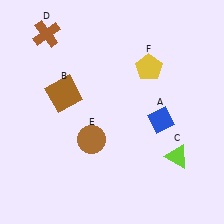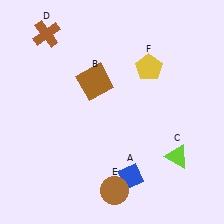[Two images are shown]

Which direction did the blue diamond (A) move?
The blue diamond (A) moved down.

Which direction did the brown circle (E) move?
The brown circle (E) moved down.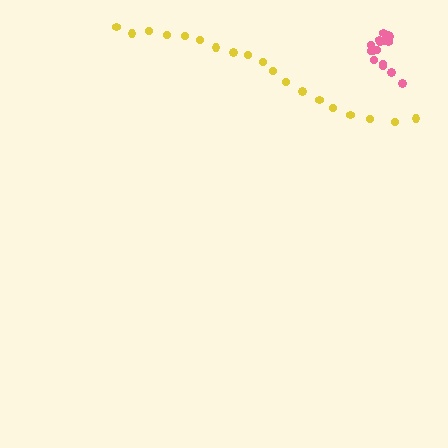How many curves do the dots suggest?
There are 2 distinct paths.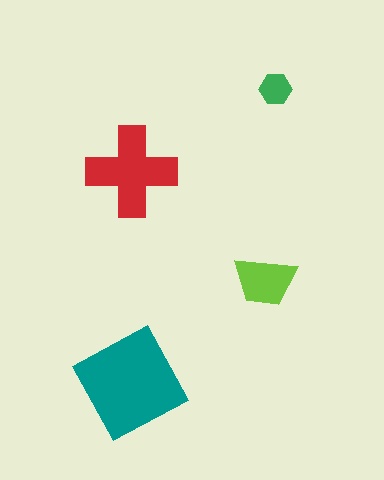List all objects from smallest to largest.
The green hexagon, the lime trapezoid, the red cross, the teal diamond.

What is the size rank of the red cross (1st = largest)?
2nd.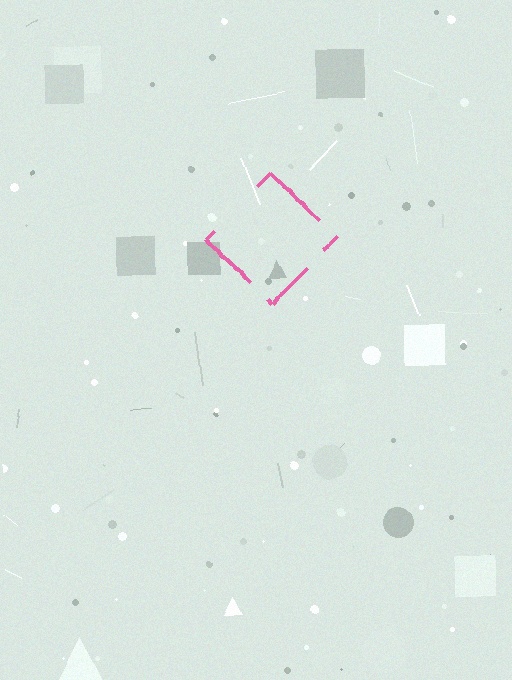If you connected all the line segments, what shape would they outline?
They would outline a diamond.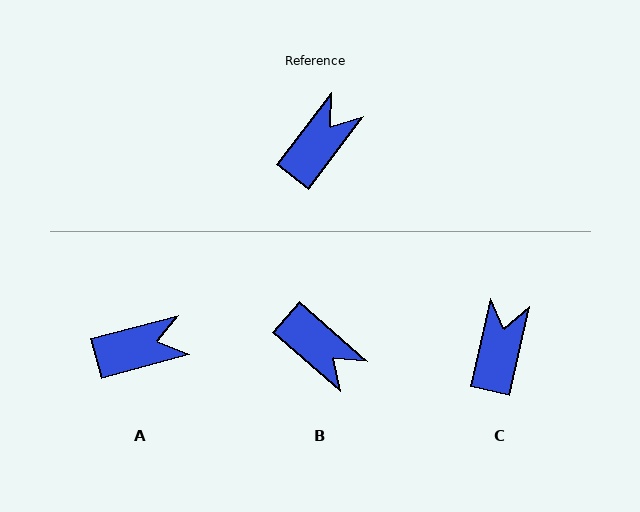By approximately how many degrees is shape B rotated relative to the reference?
Approximately 94 degrees clockwise.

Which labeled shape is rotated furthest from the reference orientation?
B, about 94 degrees away.